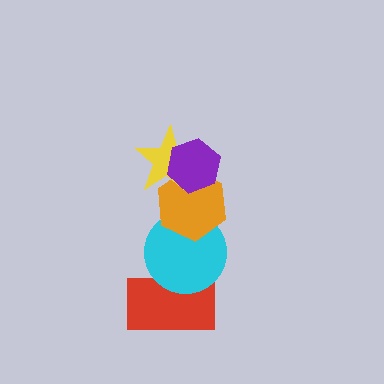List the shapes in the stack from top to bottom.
From top to bottom: the purple hexagon, the yellow star, the orange hexagon, the cyan circle, the red rectangle.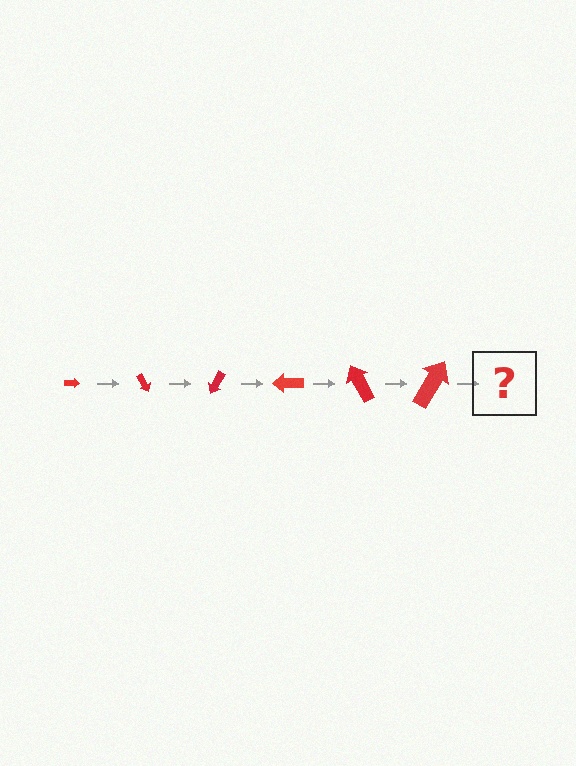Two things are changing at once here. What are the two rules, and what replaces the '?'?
The two rules are that the arrow grows larger each step and it rotates 60 degrees each step. The '?' should be an arrow, larger than the previous one and rotated 360 degrees from the start.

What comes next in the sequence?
The next element should be an arrow, larger than the previous one and rotated 360 degrees from the start.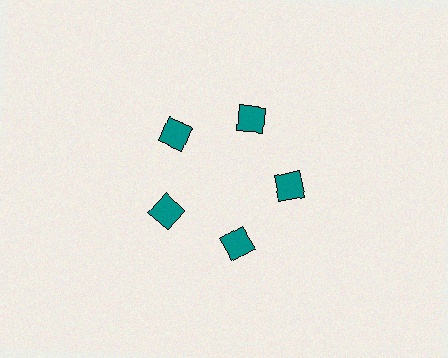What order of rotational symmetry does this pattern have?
This pattern has 5-fold rotational symmetry.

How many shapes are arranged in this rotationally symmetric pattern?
There are 5 shapes, arranged in 5 groups of 1.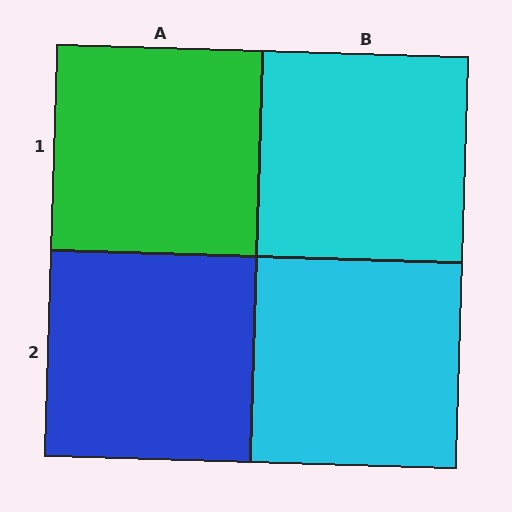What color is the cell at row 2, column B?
Cyan.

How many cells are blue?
1 cell is blue.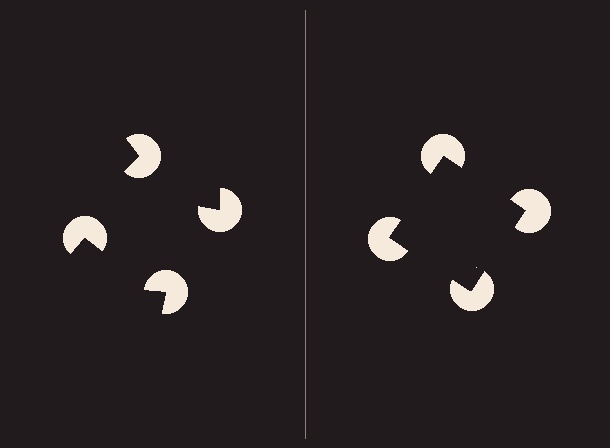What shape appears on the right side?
An illusory square.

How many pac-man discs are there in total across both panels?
8 — 4 on each side.